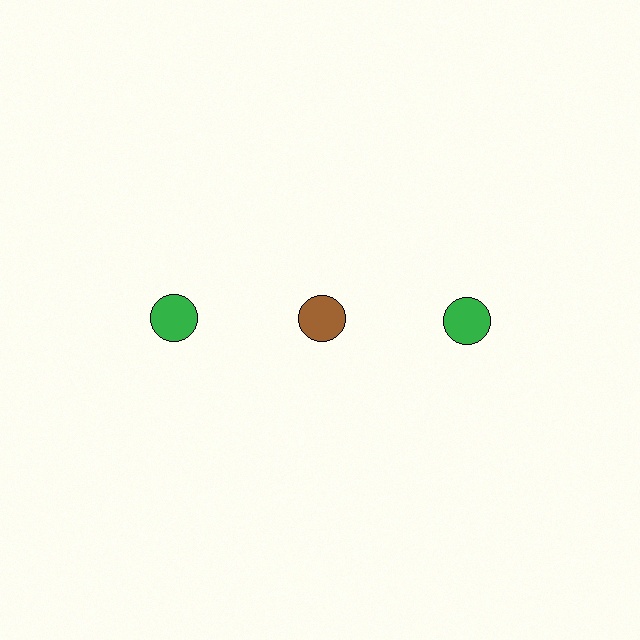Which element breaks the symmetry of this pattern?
The brown circle in the top row, second from left column breaks the symmetry. All other shapes are green circles.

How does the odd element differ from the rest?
It has a different color: brown instead of green.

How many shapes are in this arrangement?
There are 3 shapes arranged in a grid pattern.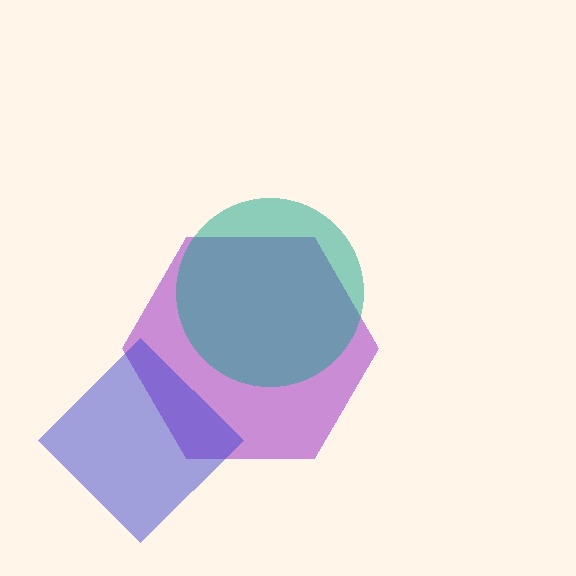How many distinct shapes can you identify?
There are 3 distinct shapes: a purple hexagon, a blue diamond, a teal circle.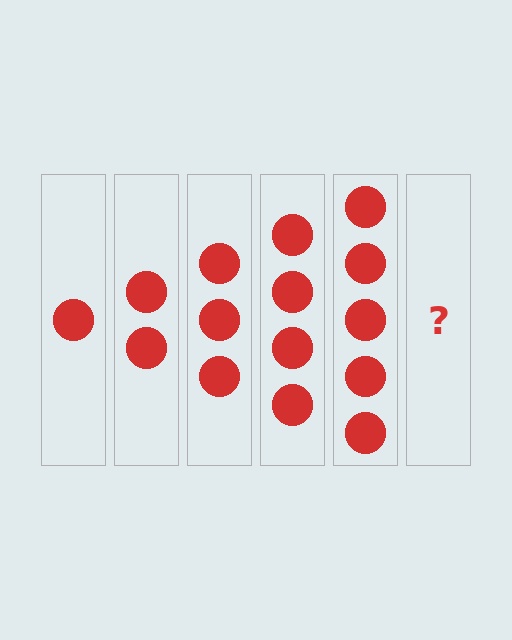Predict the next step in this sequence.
The next step is 6 circles.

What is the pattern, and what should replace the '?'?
The pattern is that each step adds one more circle. The '?' should be 6 circles.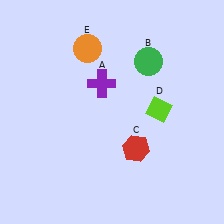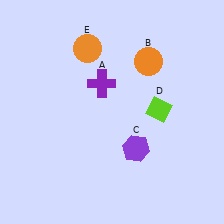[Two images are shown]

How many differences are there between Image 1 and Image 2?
There are 2 differences between the two images.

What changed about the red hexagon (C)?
In Image 1, C is red. In Image 2, it changed to purple.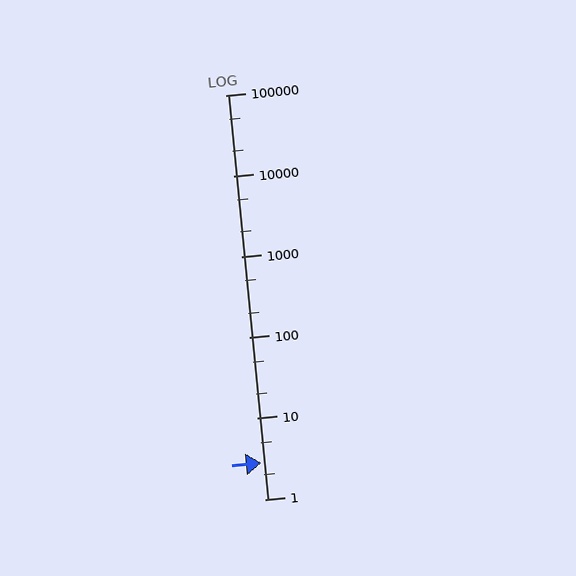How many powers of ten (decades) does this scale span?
The scale spans 5 decades, from 1 to 100000.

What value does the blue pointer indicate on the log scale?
The pointer indicates approximately 2.8.